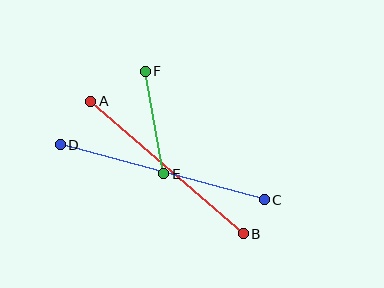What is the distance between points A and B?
The distance is approximately 202 pixels.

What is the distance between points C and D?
The distance is approximately 211 pixels.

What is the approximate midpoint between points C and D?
The midpoint is at approximately (162, 172) pixels.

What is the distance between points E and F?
The distance is approximately 104 pixels.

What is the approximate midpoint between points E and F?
The midpoint is at approximately (155, 123) pixels.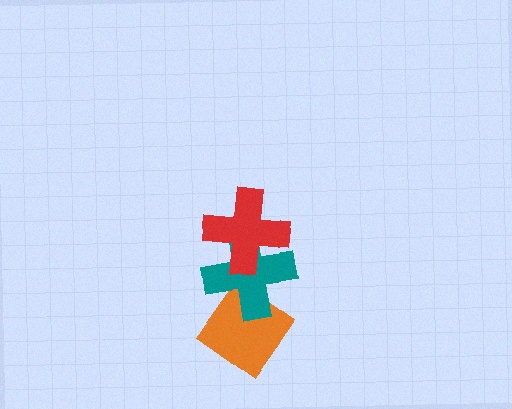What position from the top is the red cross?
The red cross is 1st from the top.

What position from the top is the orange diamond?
The orange diamond is 3rd from the top.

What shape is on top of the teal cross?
The red cross is on top of the teal cross.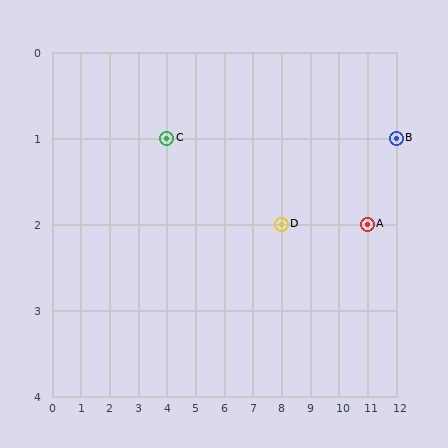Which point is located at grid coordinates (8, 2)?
Point D is at (8, 2).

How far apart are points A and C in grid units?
Points A and C are 7 columns and 1 row apart (about 7.1 grid units diagonally).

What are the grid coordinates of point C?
Point C is at grid coordinates (4, 1).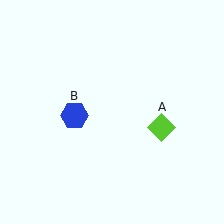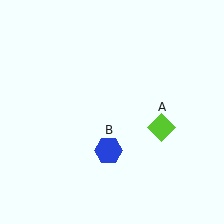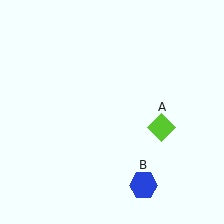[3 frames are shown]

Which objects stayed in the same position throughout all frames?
Lime diamond (object A) remained stationary.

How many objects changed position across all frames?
1 object changed position: blue hexagon (object B).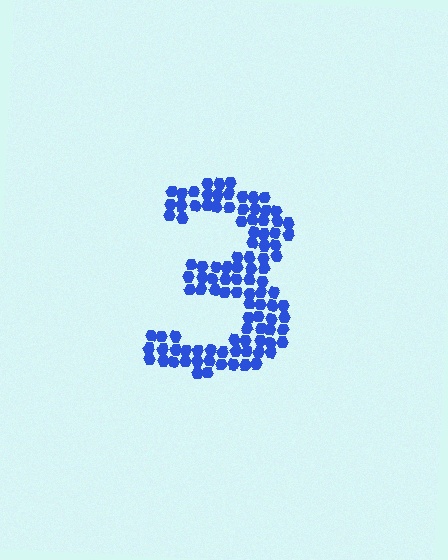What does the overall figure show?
The overall figure shows the digit 3.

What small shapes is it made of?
It is made of small hexagons.